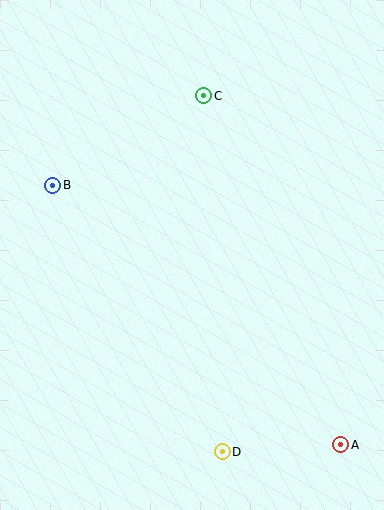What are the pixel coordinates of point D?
Point D is at (222, 452).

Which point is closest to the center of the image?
Point B at (53, 185) is closest to the center.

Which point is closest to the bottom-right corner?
Point A is closest to the bottom-right corner.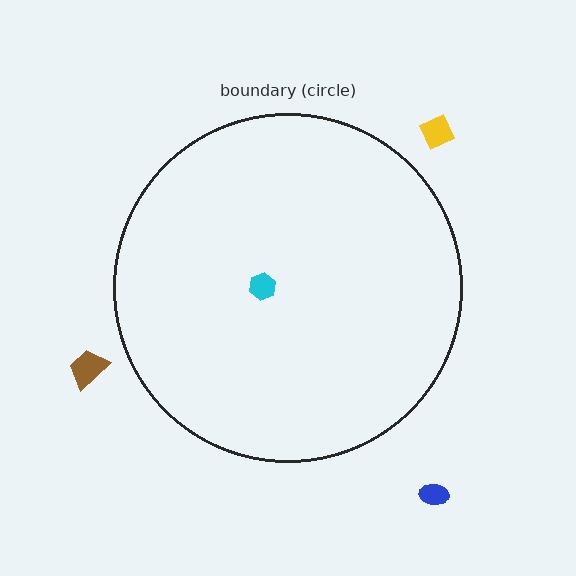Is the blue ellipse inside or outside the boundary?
Outside.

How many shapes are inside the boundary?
1 inside, 3 outside.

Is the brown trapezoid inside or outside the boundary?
Outside.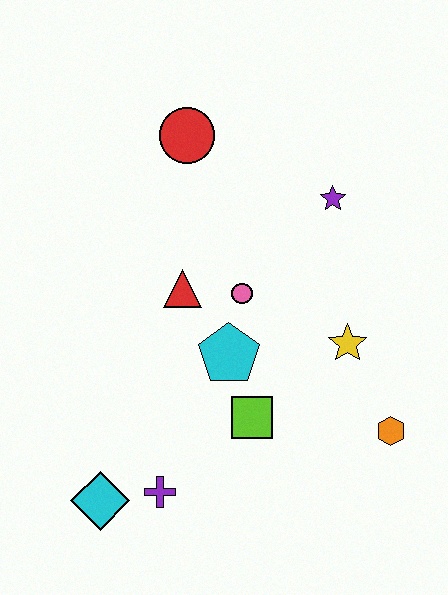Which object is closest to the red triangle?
The pink circle is closest to the red triangle.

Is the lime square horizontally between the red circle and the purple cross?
No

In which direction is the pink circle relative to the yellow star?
The pink circle is to the left of the yellow star.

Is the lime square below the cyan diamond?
No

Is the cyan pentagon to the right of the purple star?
No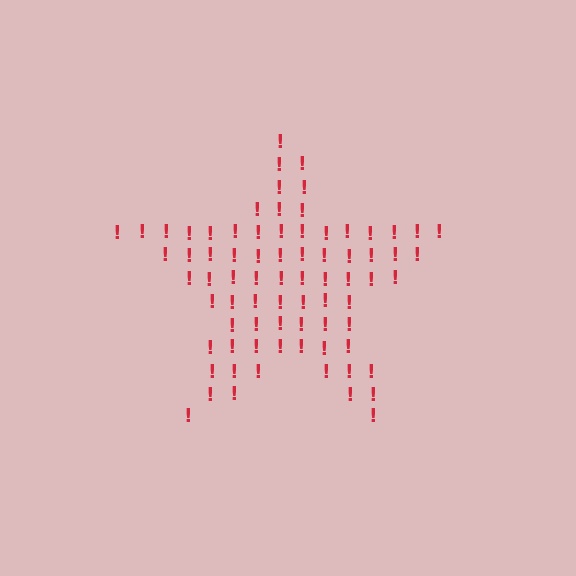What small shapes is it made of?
It is made of small exclamation marks.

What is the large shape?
The large shape is a star.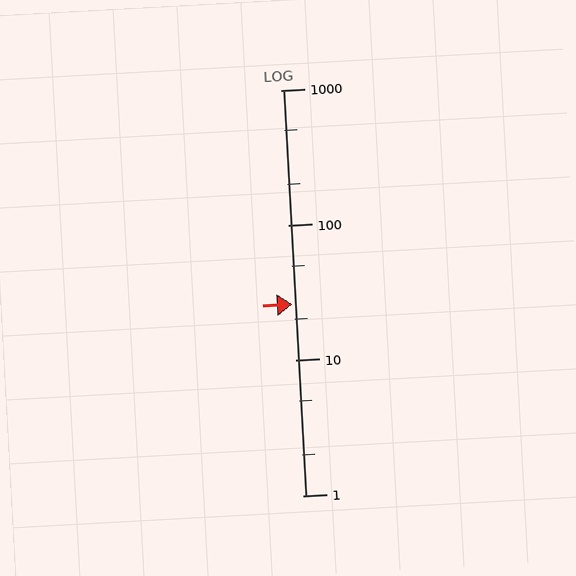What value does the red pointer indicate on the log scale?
The pointer indicates approximately 26.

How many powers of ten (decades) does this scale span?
The scale spans 3 decades, from 1 to 1000.